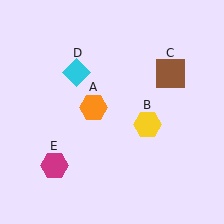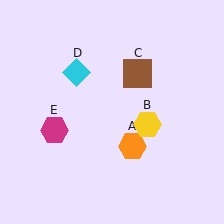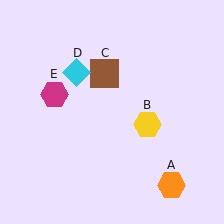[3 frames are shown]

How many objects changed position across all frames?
3 objects changed position: orange hexagon (object A), brown square (object C), magenta hexagon (object E).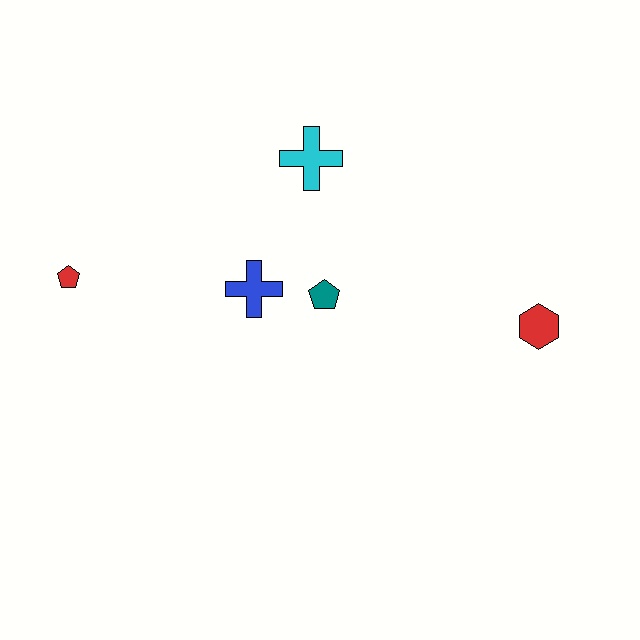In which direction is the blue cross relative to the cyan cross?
The blue cross is below the cyan cross.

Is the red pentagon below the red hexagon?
No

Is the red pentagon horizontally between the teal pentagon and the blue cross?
No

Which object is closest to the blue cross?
The teal pentagon is closest to the blue cross.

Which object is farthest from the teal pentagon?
The red pentagon is farthest from the teal pentagon.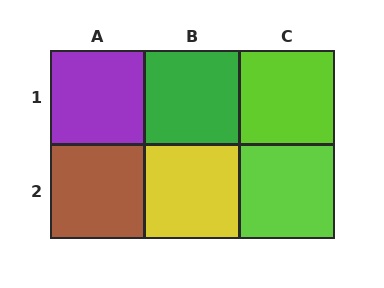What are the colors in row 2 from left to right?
Brown, yellow, lime.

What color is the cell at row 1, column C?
Lime.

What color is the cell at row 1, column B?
Green.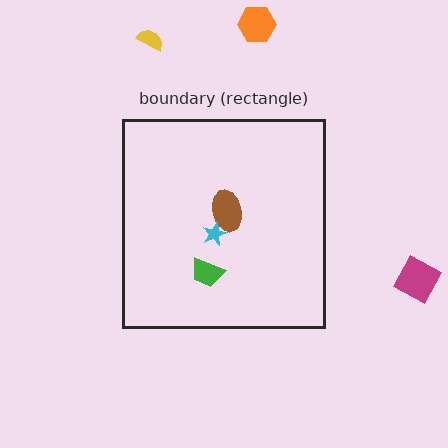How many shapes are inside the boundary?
3 inside, 3 outside.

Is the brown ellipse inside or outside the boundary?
Inside.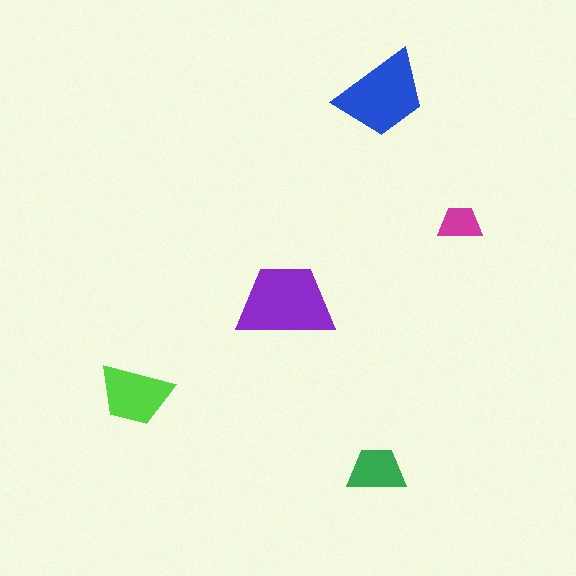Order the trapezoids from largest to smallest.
the purple one, the blue one, the lime one, the green one, the magenta one.